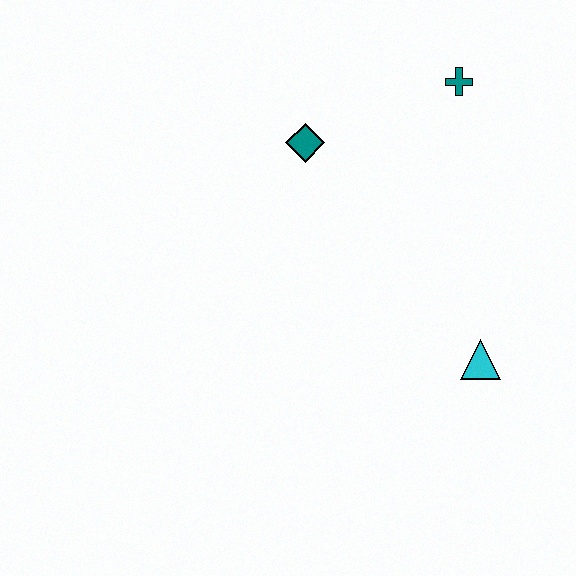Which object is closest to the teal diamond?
The teal cross is closest to the teal diamond.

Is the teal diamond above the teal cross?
No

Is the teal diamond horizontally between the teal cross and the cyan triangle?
No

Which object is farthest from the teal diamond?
The cyan triangle is farthest from the teal diamond.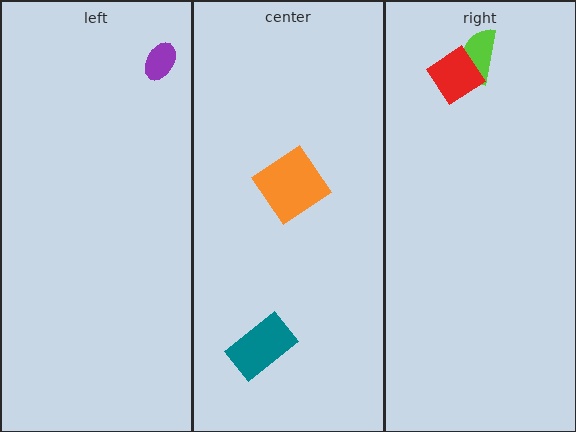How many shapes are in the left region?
1.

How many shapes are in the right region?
2.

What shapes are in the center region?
The teal rectangle, the orange diamond.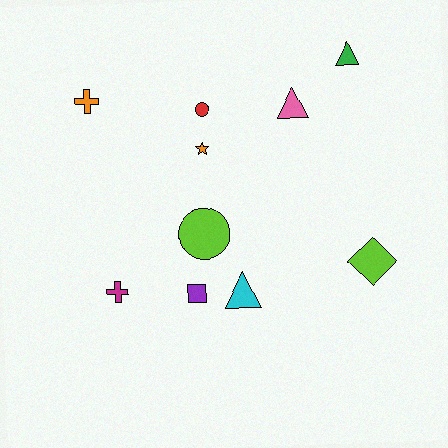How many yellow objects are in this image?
There are no yellow objects.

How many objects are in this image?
There are 10 objects.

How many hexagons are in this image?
There are no hexagons.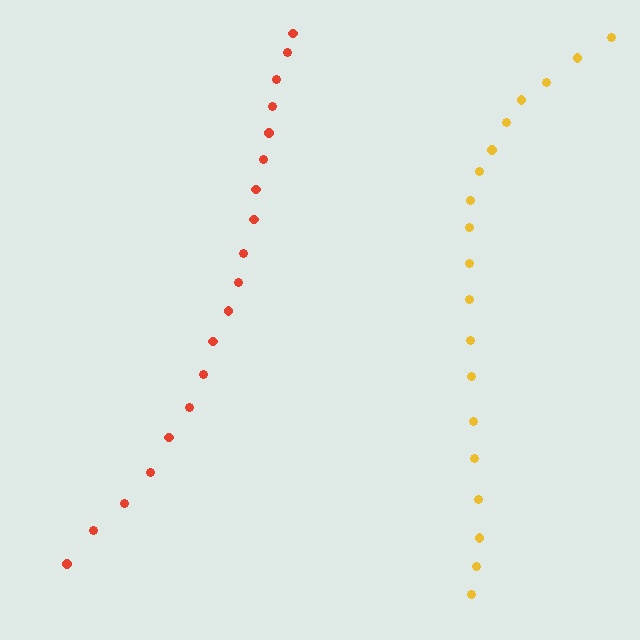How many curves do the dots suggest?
There are 2 distinct paths.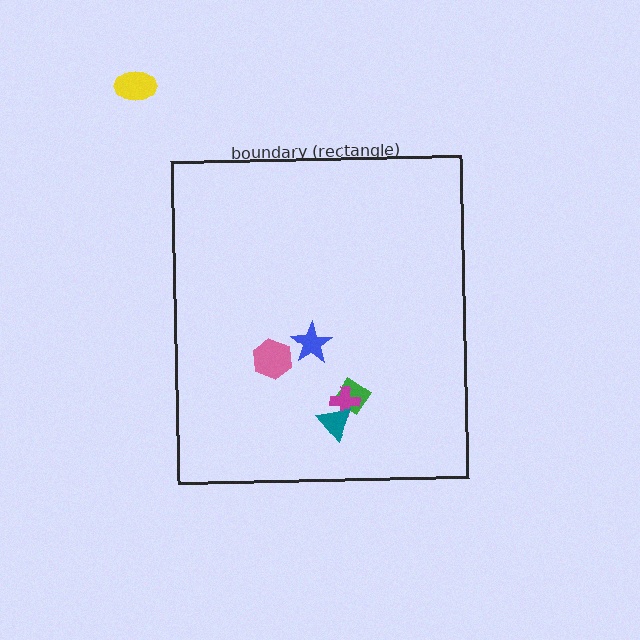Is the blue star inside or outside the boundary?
Inside.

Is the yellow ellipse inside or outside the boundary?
Outside.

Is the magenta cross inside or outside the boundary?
Inside.